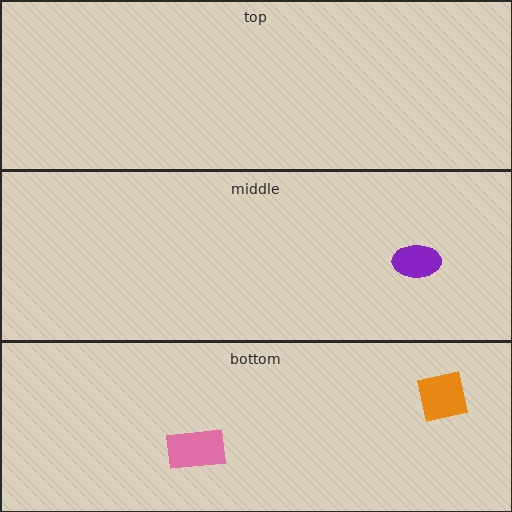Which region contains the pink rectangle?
The bottom region.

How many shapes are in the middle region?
1.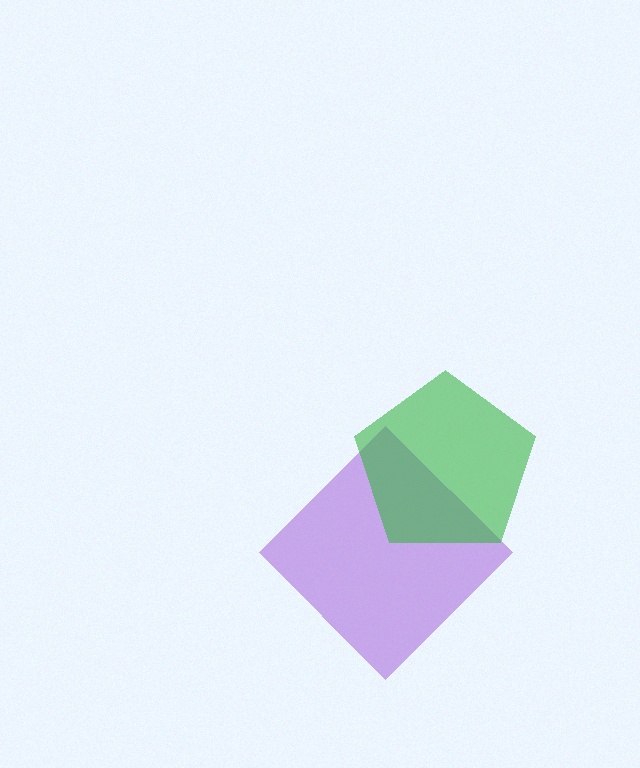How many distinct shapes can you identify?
There are 2 distinct shapes: a purple diamond, a green pentagon.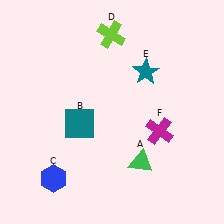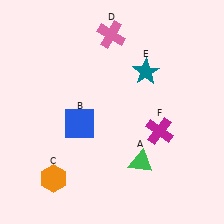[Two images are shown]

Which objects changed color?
B changed from teal to blue. C changed from blue to orange. D changed from lime to pink.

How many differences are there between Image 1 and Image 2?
There are 3 differences between the two images.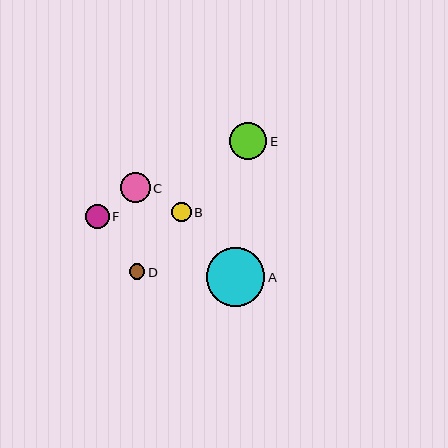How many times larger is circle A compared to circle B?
Circle A is approximately 3.0 times the size of circle B.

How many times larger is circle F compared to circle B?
Circle F is approximately 1.2 times the size of circle B.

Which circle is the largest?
Circle A is the largest with a size of approximately 58 pixels.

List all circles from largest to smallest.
From largest to smallest: A, E, C, F, B, D.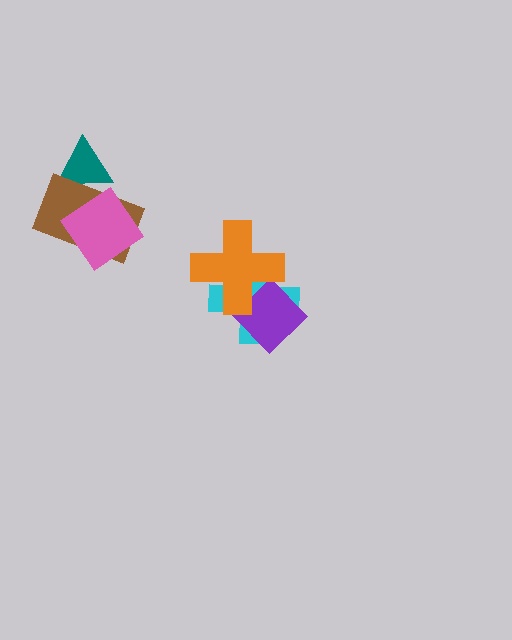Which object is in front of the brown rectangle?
The pink diamond is in front of the brown rectangle.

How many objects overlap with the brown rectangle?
2 objects overlap with the brown rectangle.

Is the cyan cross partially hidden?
Yes, it is partially covered by another shape.